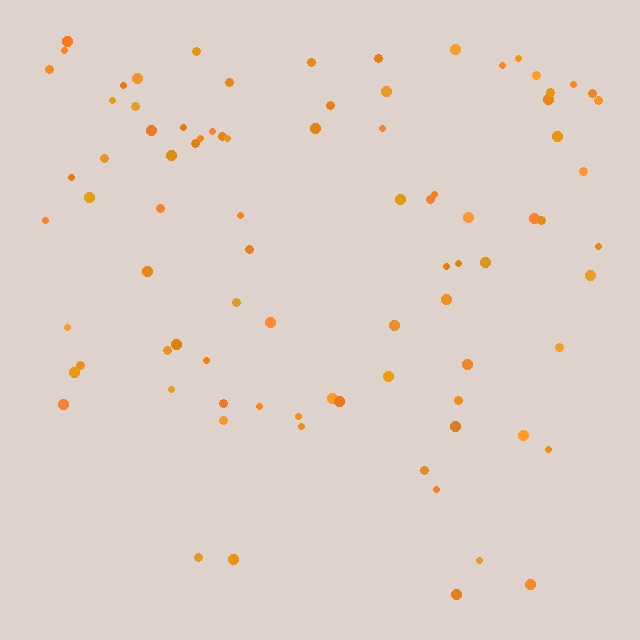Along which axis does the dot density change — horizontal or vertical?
Vertical.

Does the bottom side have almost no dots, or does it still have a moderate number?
Still a moderate number, just noticeably fewer than the top.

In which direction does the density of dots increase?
From bottom to top, with the top side densest.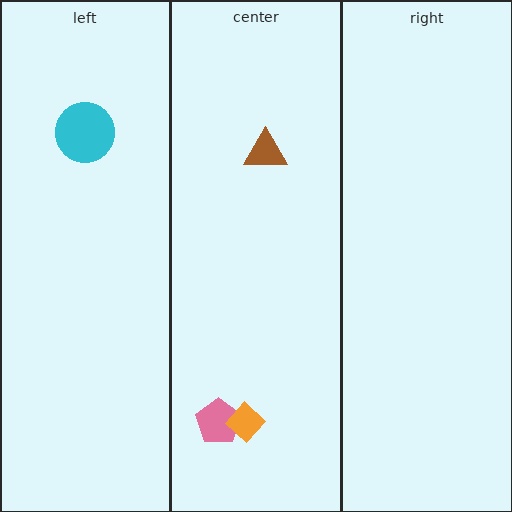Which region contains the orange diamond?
The center region.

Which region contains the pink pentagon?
The center region.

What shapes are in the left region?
The cyan circle.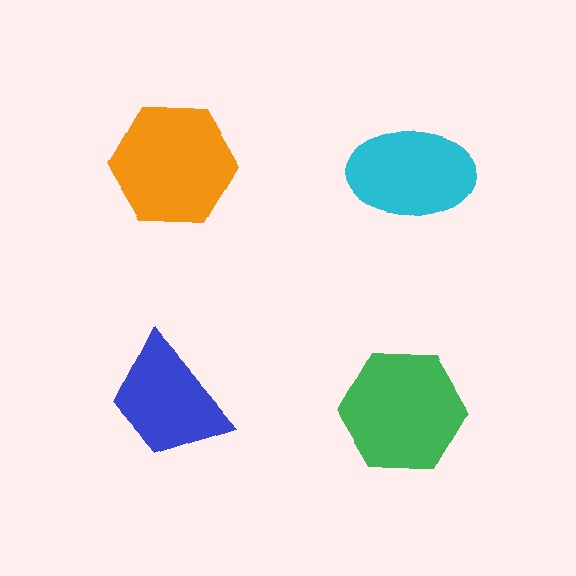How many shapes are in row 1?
2 shapes.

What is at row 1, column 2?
A cyan ellipse.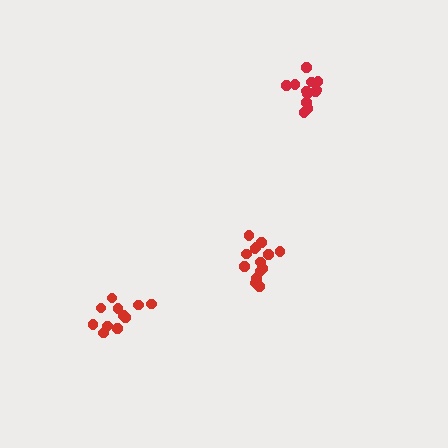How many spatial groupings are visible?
There are 3 spatial groupings.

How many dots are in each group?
Group 1: 11 dots, Group 2: 14 dots, Group 3: 12 dots (37 total).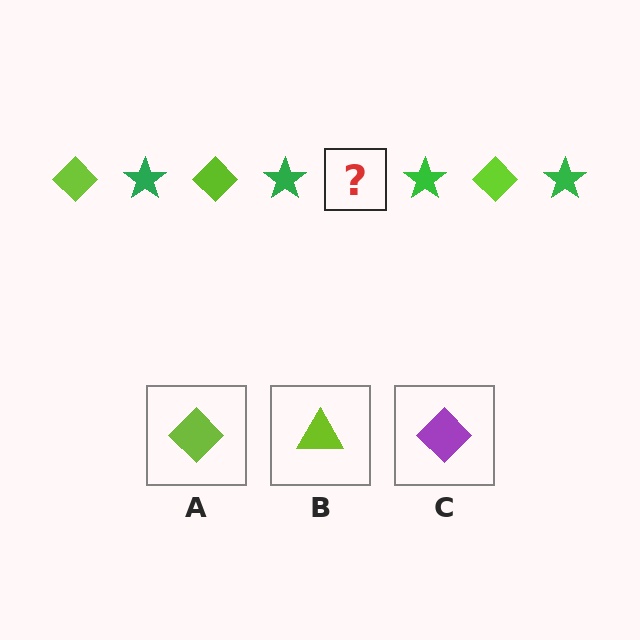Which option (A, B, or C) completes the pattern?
A.